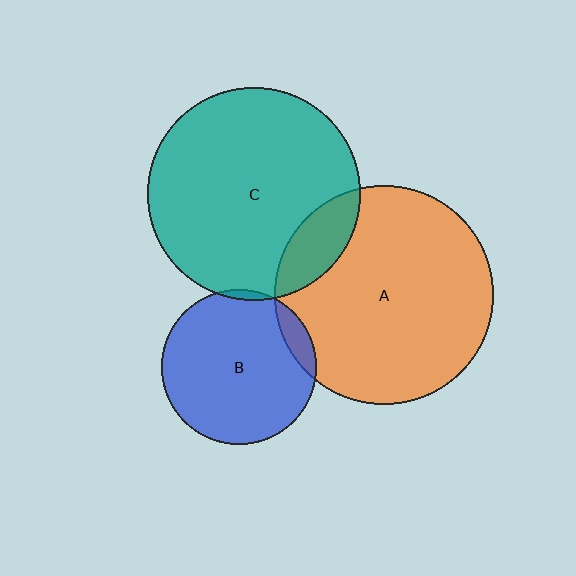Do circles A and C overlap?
Yes.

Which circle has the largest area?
Circle A (orange).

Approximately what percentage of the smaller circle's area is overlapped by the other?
Approximately 15%.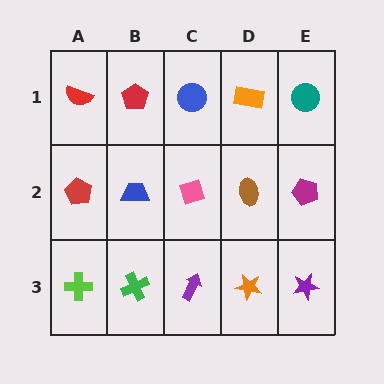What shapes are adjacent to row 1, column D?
A brown ellipse (row 2, column D), a blue circle (row 1, column C), a teal circle (row 1, column E).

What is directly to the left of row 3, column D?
A purple arrow.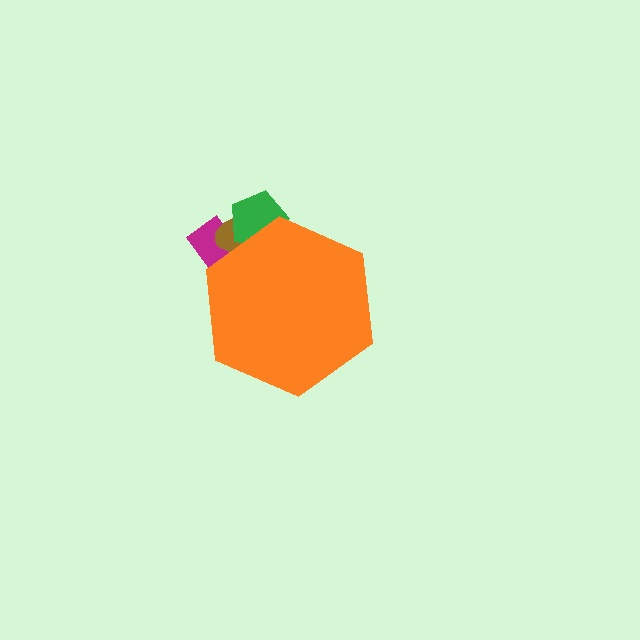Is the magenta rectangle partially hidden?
Yes, the magenta rectangle is partially hidden behind the orange hexagon.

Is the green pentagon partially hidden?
Yes, the green pentagon is partially hidden behind the orange hexagon.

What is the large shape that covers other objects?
An orange hexagon.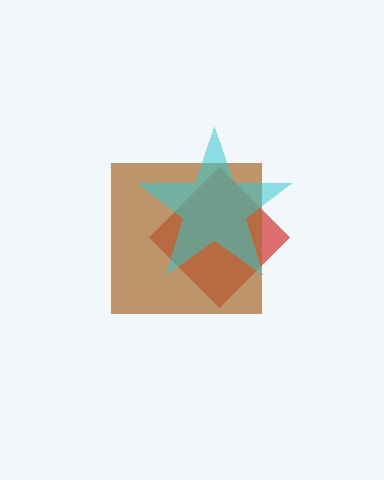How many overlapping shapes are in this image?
There are 3 overlapping shapes in the image.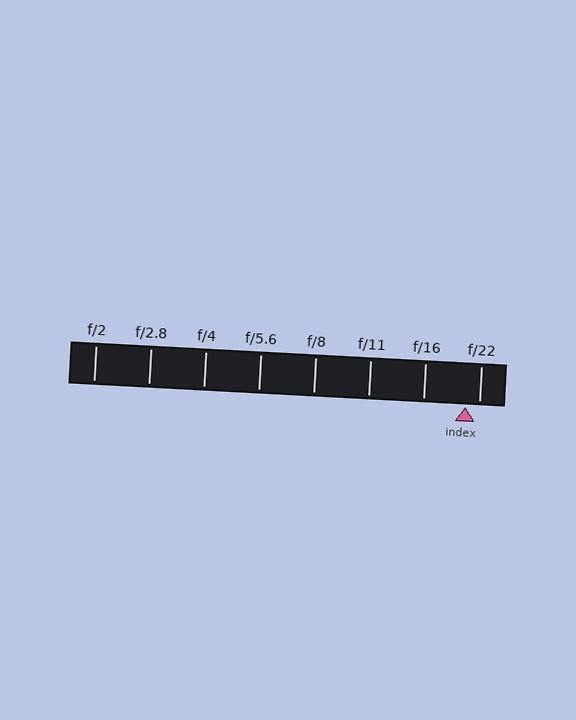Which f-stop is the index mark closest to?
The index mark is closest to f/22.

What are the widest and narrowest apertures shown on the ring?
The widest aperture shown is f/2 and the narrowest is f/22.